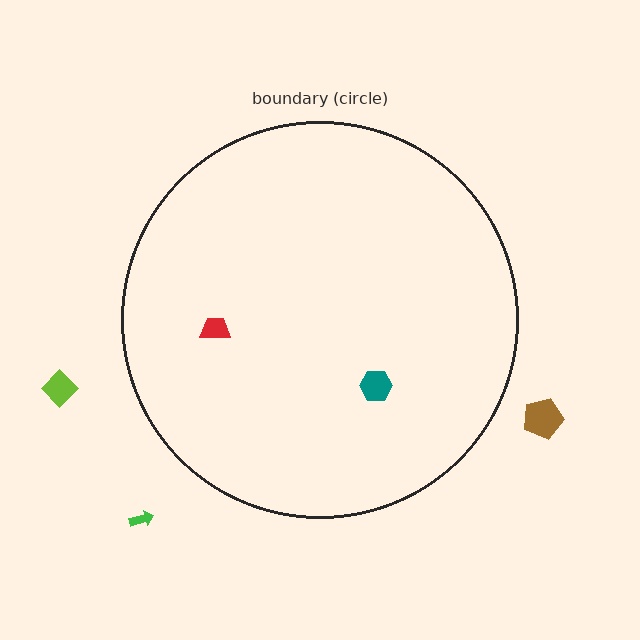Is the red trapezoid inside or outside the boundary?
Inside.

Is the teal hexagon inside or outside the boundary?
Inside.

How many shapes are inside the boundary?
2 inside, 3 outside.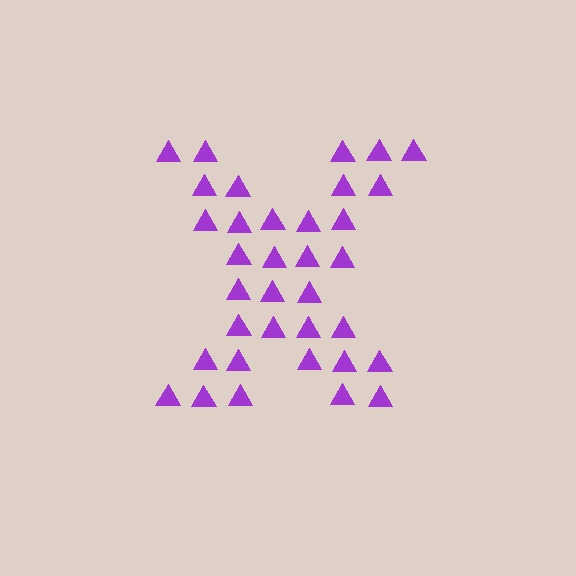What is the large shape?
The large shape is the letter X.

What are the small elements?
The small elements are triangles.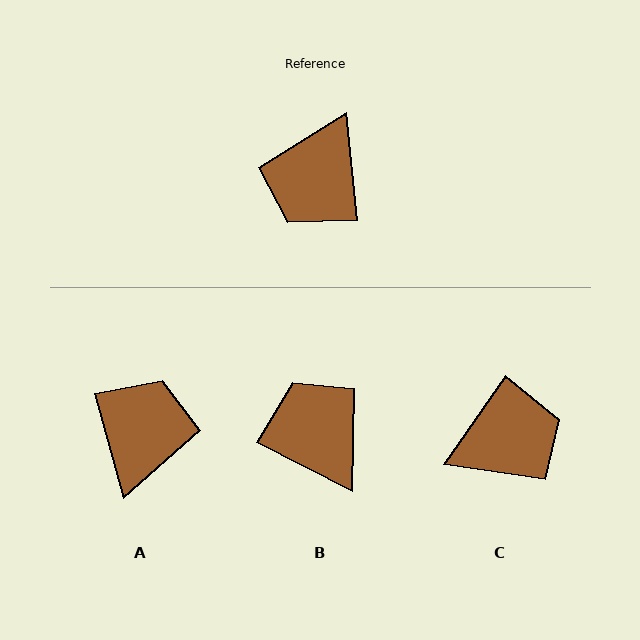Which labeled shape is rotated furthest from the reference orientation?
A, about 170 degrees away.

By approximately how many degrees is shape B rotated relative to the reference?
Approximately 122 degrees clockwise.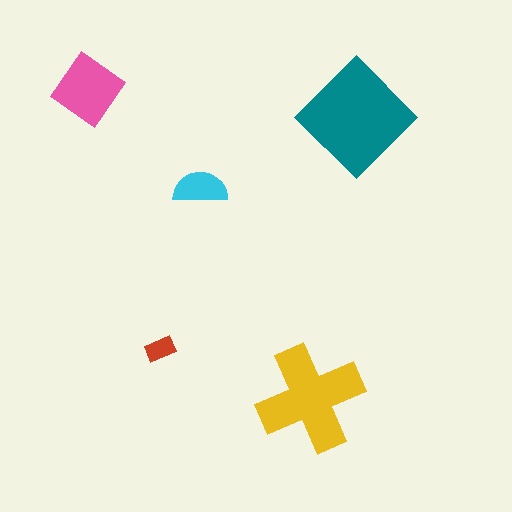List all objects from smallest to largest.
The red rectangle, the cyan semicircle, the pink diamond, the yellow cross, the teal diamond.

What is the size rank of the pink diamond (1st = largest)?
3rd.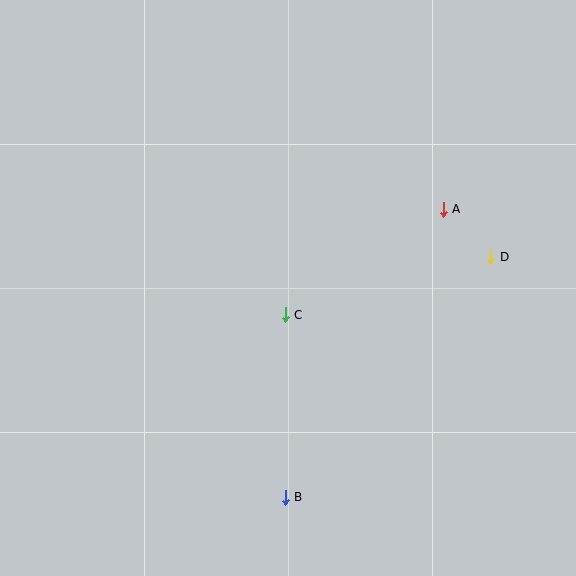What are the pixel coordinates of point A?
Point A is at (443, 209).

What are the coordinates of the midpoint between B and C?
The midpoint between B and C is at (285, 406).